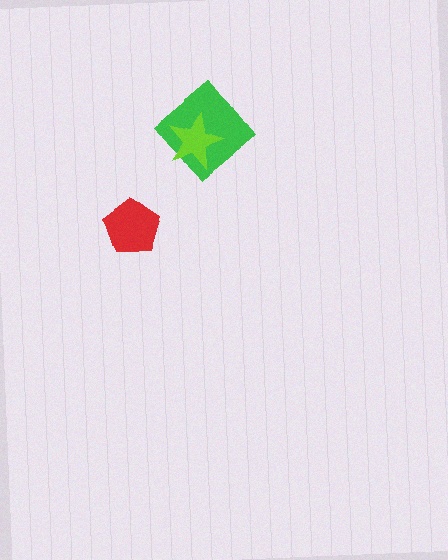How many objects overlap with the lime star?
1 object overlaps with the lime star.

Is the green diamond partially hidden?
Yes, it is partially covered by another shape.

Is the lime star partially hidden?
No, no other shape covers it.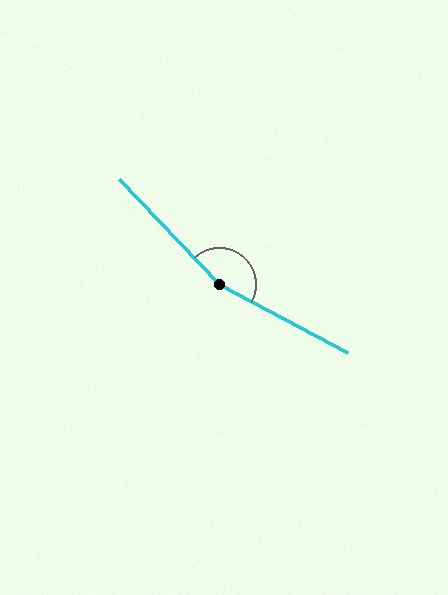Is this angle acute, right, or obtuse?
It is obtuse.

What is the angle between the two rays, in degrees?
Approximately 161 degrees.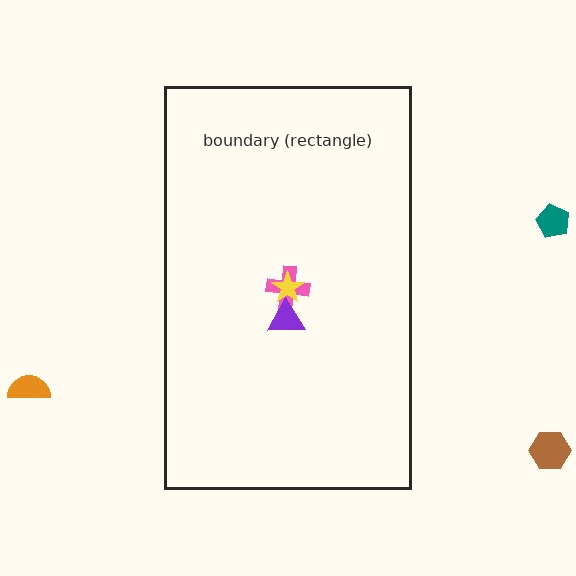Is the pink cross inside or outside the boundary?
Inside.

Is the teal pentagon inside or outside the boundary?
Outside.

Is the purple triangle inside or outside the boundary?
Inside.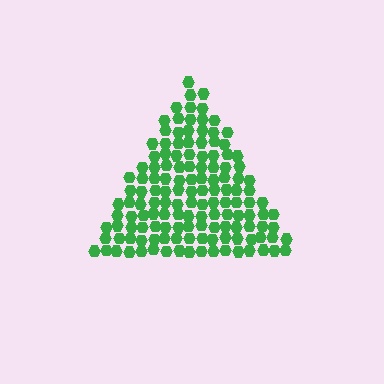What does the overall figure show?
The overall figure shows a triangle.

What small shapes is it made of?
It is made of small hexagons.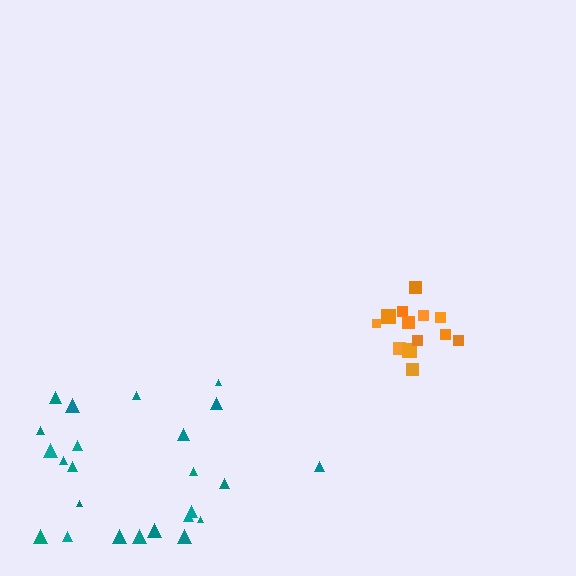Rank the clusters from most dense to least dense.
orange, teal.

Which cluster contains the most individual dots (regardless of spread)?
Teal (24).